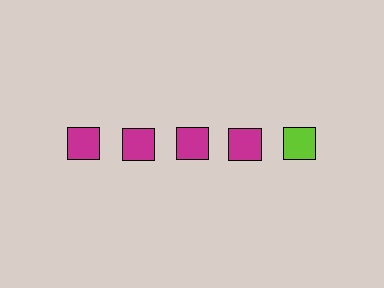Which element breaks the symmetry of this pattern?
The lime square in the top row, rightmost column breaks the symmetry. All other shapes are magenta squares.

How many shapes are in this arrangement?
There are 5 shapes arranged in a grid pattern.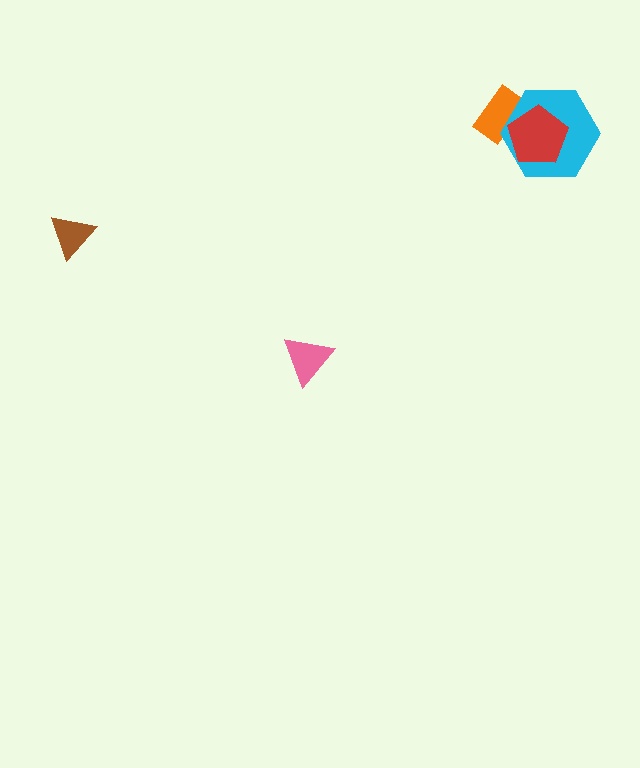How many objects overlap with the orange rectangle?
2 objects overlap with the orange rectangle.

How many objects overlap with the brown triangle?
0 objects overlap with the brown triangle.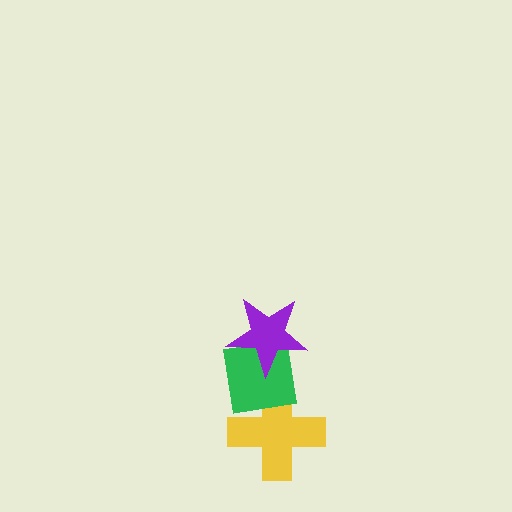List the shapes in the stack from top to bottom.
From top to bottom: the purple star, the green square, the yellow cross.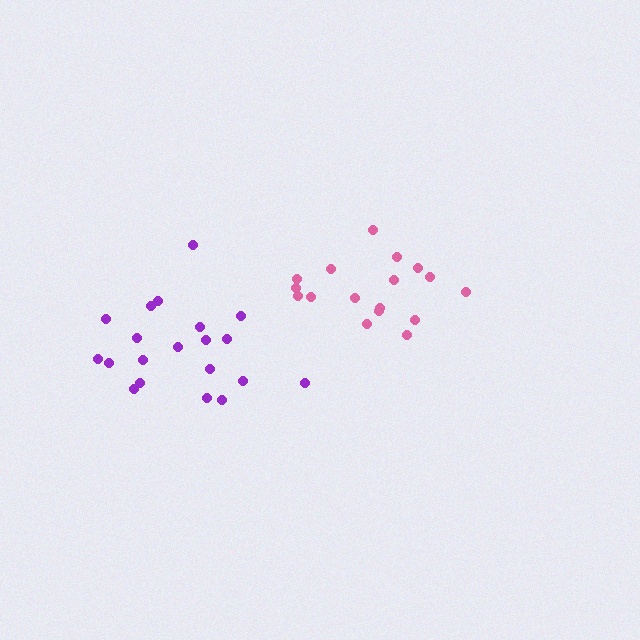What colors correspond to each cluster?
The clusters are colored: pink, purple.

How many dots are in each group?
Group 1: 17 dots, Group 2: 20 dots (37 total).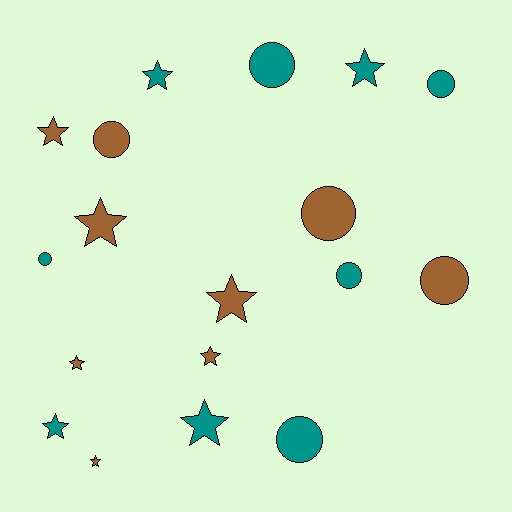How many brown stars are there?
There are 6 brown stars.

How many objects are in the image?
There are 18 objects.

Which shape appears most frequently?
Star, with 10 objects.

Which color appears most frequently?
Teal, with 9 objects.